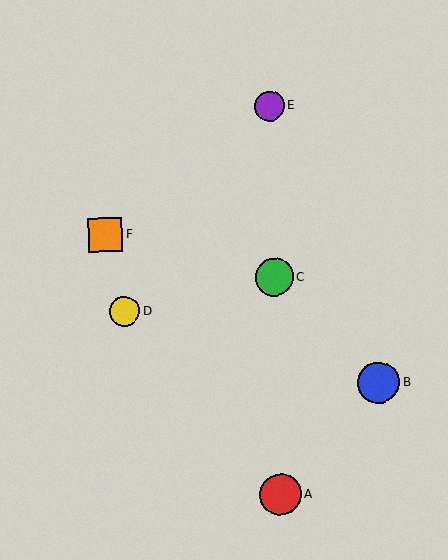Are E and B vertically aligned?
No, E is at x≈270 and B is at x≈379.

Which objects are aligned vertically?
Objects A, C, E are aligned vertically.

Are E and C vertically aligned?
Yes, both are at x≈270.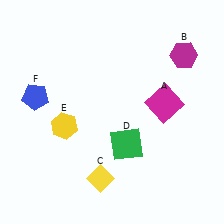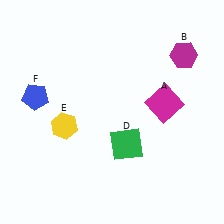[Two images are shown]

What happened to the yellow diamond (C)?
The yellow diamond (C) was removed in Image 2. It was in the bottom-left area of Image 1.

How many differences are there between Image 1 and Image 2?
There is 1 difference between the two images.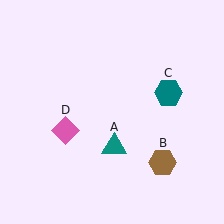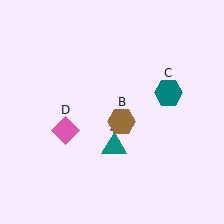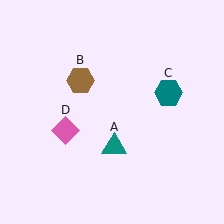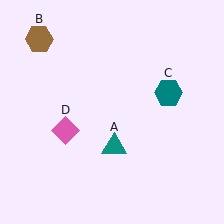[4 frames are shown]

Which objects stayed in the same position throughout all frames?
Teal triangle (object A) and teal hexagon (object C) and pink diamond (object D) remained stationary.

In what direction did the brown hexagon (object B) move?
The brown hexagon (object B) moved up and to the left.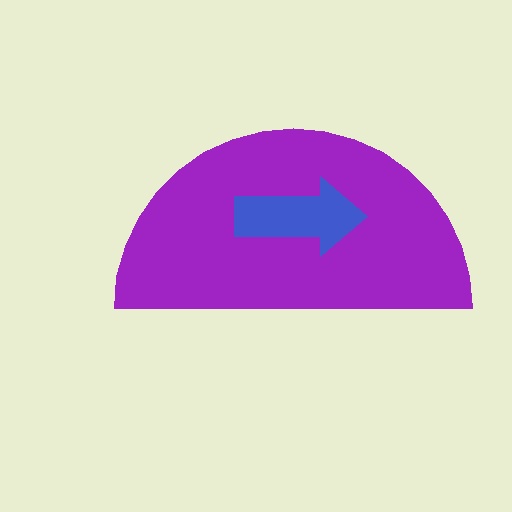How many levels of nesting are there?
2.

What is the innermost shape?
The blue arrow.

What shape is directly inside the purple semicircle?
The blue arrow.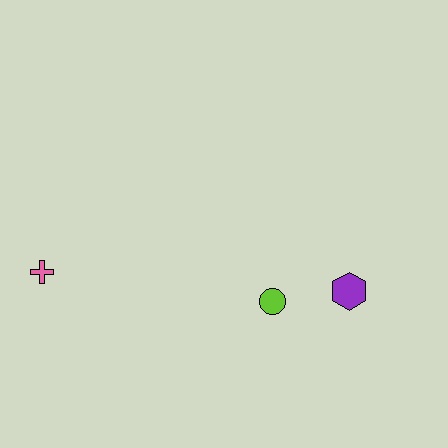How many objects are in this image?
There are 3 objects.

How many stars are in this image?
There are no stars.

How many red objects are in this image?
There are no red objects.